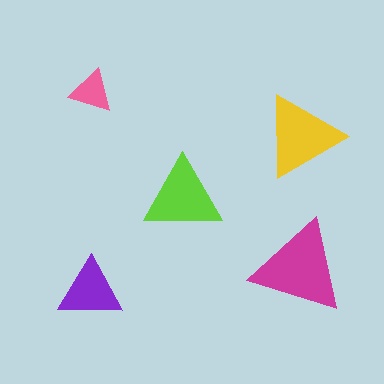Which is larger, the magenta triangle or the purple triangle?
The magenta one.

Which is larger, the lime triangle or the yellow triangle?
The yellow one.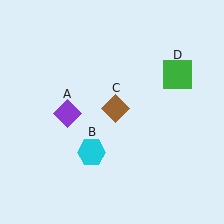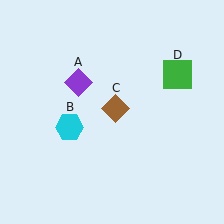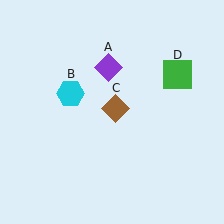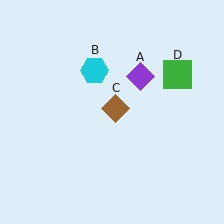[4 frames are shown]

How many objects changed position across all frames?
2 objects changed position: purple diamond (object A), cyan hexagon (object B).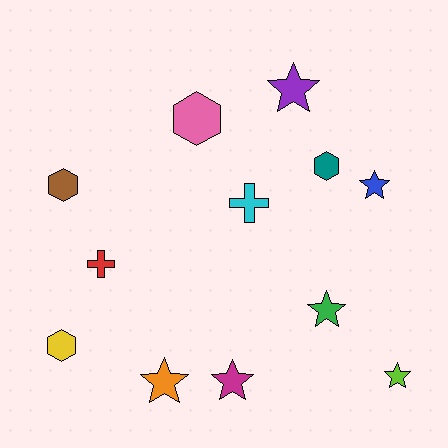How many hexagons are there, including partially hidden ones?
There are 4 hexagons.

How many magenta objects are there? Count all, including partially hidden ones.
There is 1 magenta object.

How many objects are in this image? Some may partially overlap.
There are 12 objects.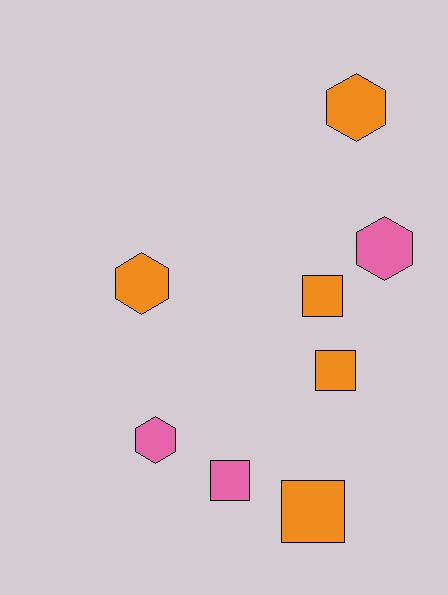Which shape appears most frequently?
Square, with 4 objects.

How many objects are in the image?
There are 8 objects.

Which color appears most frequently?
Orange, with 5 objects.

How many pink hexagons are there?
There are 2 pink hexagons.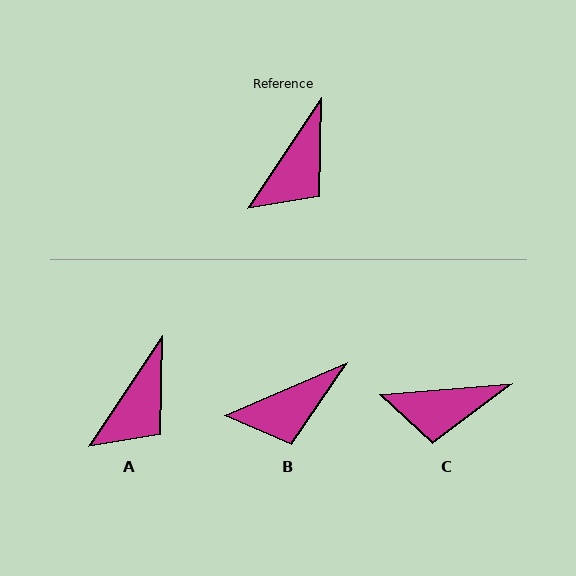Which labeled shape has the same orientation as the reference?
A.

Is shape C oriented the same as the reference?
No, it is off by about 52 degrees.